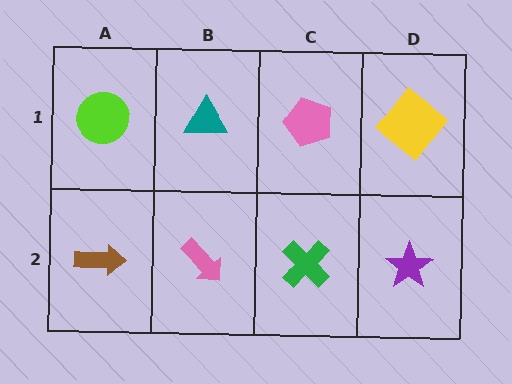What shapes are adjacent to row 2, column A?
A lime circle (row 1, column A), a pink arrow (row 2, column B).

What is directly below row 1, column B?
A pink arrow.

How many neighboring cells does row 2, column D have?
2.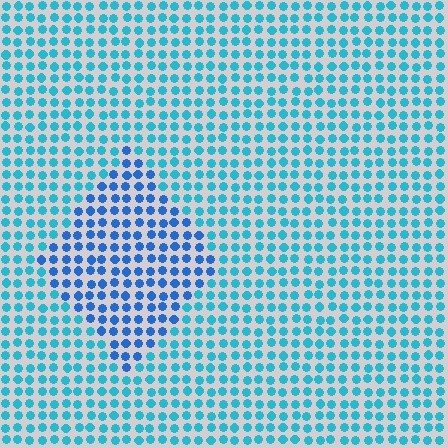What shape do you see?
I see a diamond.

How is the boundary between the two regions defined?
The boundary is defined purely by a slight shift in hue (about 28 degrees). Spacing, size, and orientation are identical on both sides.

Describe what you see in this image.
The image is filled with small cyan elements in a uniform arrangement. A diamond-shaped region is visible where the elements are tinted to a slightly different hue, forming a subtle color boundary.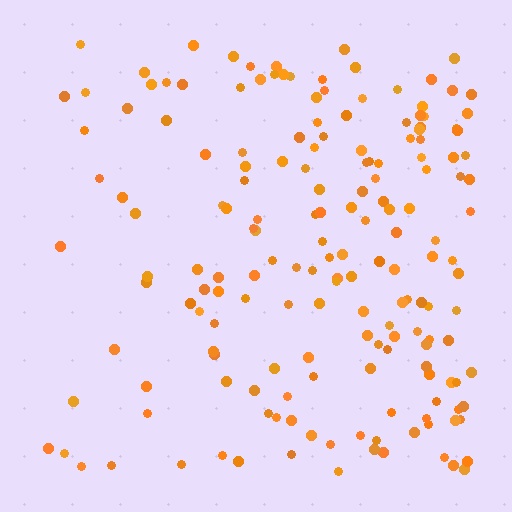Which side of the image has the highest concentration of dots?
The right.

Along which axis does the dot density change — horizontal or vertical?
Horizontal.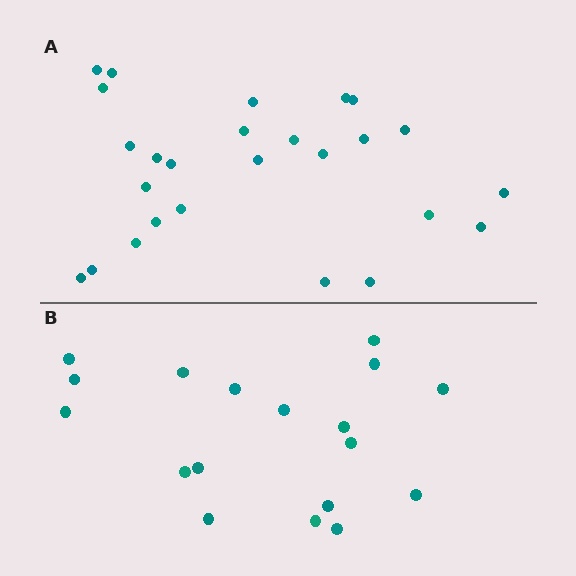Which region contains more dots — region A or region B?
Region A (the top region) has more dots.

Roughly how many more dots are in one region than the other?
Region A has roughly 8 or so more dots than region B.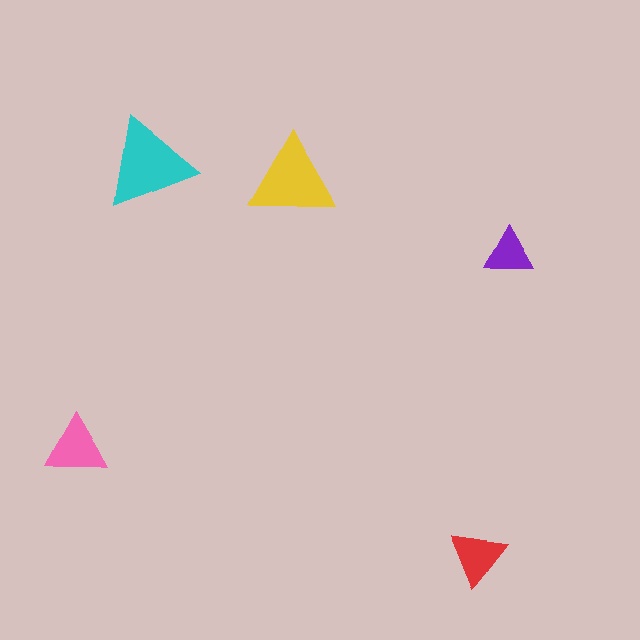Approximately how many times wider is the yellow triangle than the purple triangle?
About 1.5 times wider.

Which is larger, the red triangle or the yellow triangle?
The yellow one.